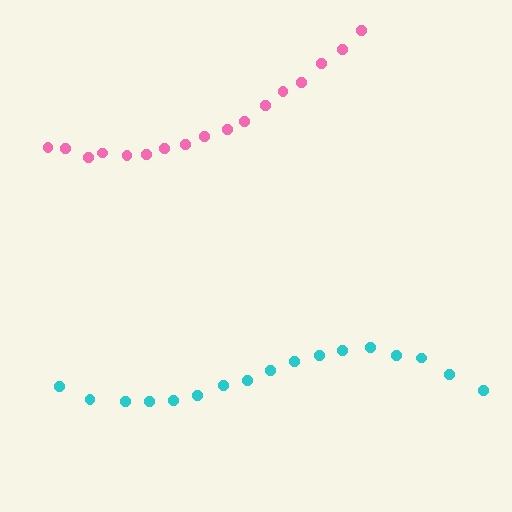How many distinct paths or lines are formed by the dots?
There are 2 distinct paths.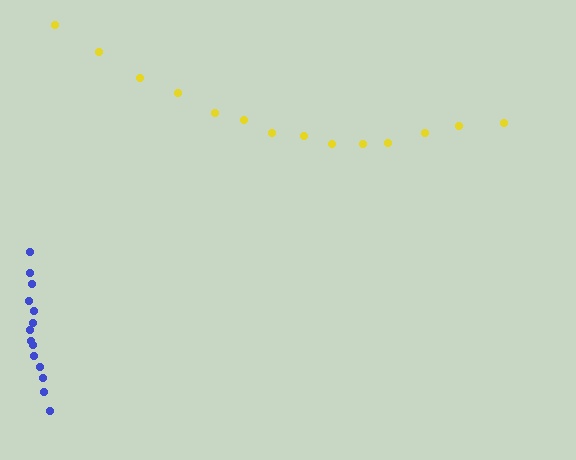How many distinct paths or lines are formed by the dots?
There are 2 distinct paths.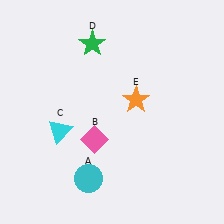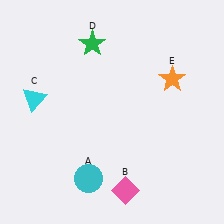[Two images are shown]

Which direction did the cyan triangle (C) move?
The cyan triangle (C) moved up.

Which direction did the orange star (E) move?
The orange star (E) moved right.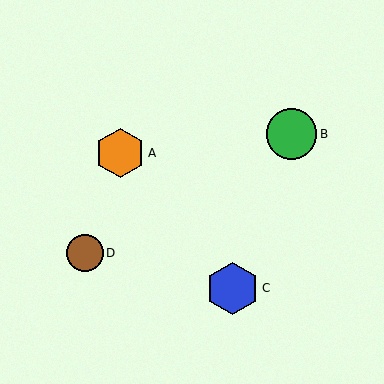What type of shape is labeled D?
Shape D is a brown circle.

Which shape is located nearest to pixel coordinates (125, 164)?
The orange hexagon (labeled A) at (120, 153) is nearest to that location.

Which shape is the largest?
The blue hexagon (labeled C) is the largest.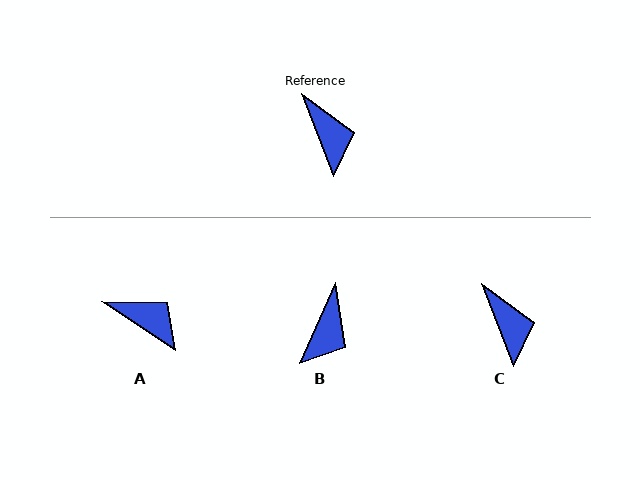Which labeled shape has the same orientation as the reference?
C.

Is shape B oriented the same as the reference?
No, it is off by about 45 degrees.